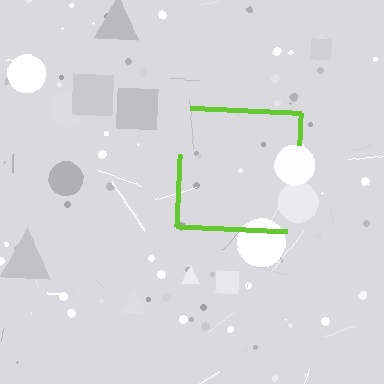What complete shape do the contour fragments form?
The contour fragments form a square.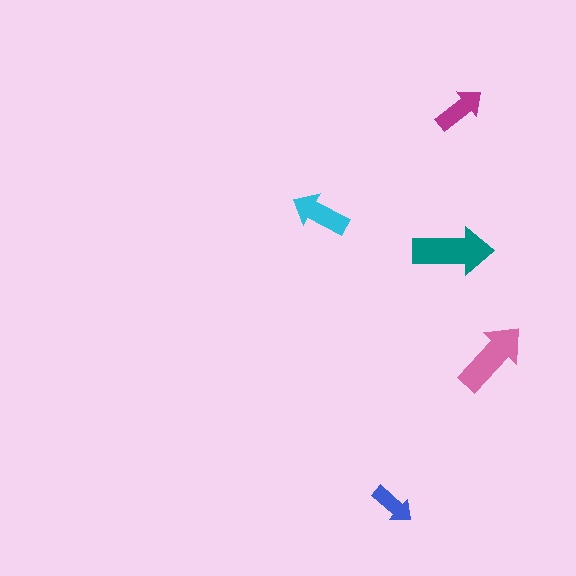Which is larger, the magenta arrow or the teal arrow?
The teal one.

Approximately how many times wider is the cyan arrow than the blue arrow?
About 1.5 times wider.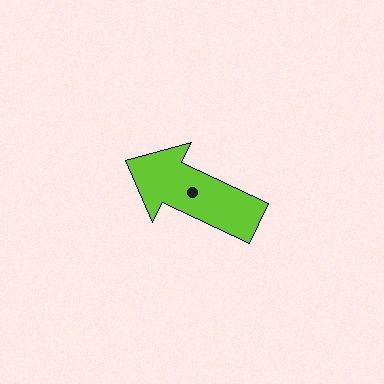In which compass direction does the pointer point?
Northwest.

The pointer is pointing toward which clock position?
Roughly 10 o'clock.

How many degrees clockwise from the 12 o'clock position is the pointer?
Approximately 296 degrees.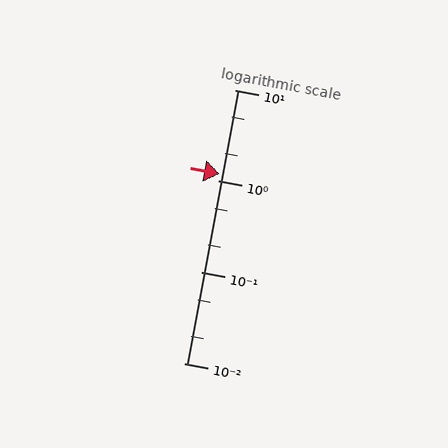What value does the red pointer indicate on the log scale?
The pointer indicates approximately 1.2.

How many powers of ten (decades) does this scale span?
The scale spans 3 decades, from 0.01 to 10.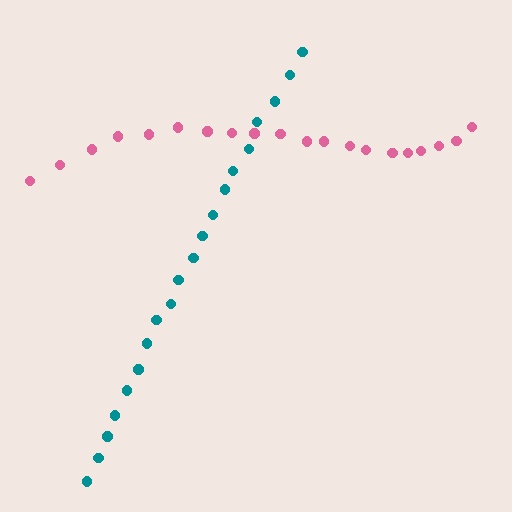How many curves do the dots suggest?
There are 2 distinct paths.